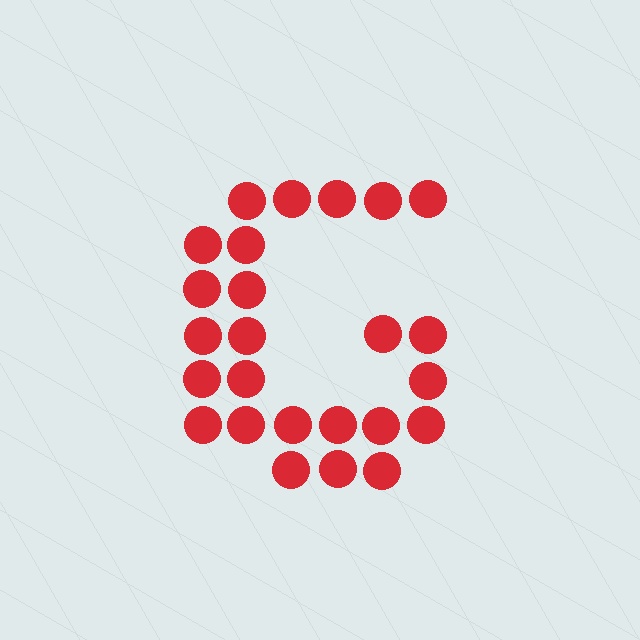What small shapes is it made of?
It is made of small circles.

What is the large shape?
The large shape is the letter G.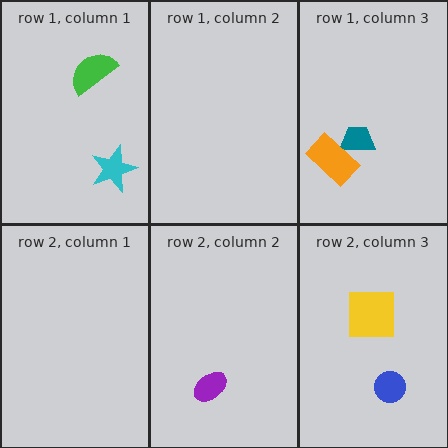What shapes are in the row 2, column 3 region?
The blue circle, the yellow square.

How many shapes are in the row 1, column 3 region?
2.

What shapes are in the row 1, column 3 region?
The teal trapezoid, the orange rectangle.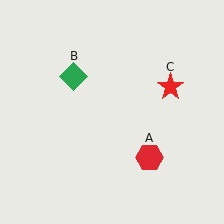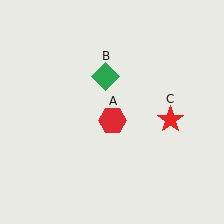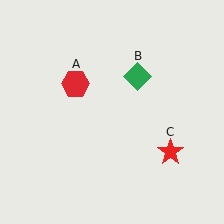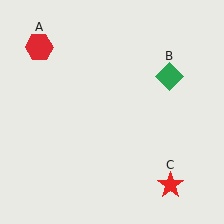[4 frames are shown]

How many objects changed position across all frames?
3 objects changed position: red hexagon (object A), green diamond (object B), red star (object C).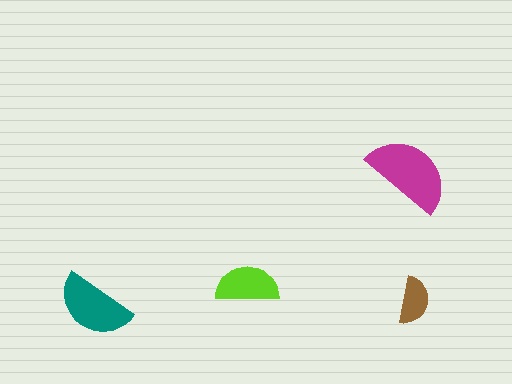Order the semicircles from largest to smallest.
the magenta one, the teal one, the lime one, the brown one.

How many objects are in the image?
There are 4 objects in the image.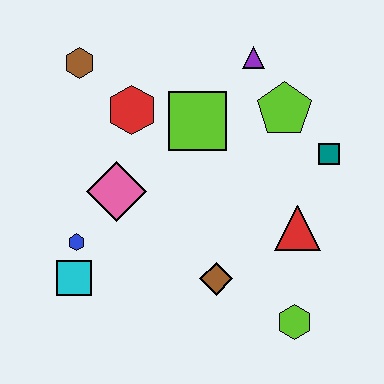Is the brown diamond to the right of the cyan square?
Yes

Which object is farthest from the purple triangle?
The cyan square is farthest from the purple triangle.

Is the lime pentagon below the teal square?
No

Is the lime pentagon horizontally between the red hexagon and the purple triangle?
No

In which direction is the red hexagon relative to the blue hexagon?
The red hexagon is above the blue hexagon.